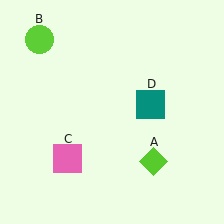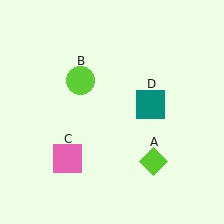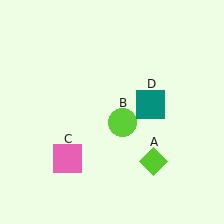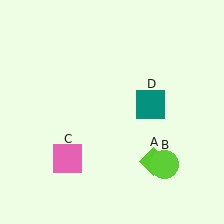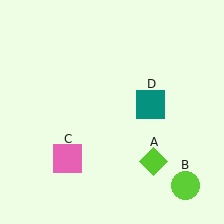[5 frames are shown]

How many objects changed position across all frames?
1 object changed position: lime circle (object B).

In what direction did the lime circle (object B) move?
The lime circle (object B) moved down and to the right.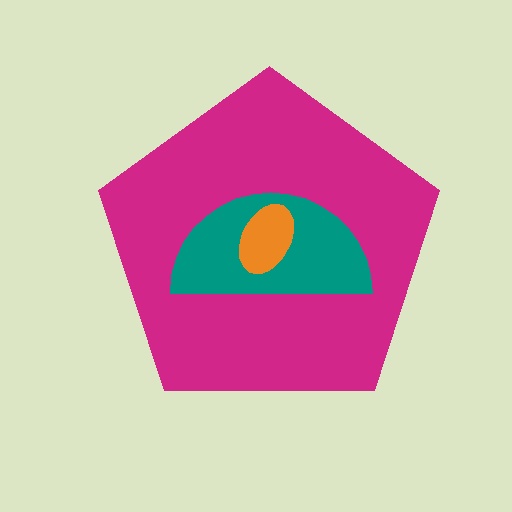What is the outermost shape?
The magenta pentagon.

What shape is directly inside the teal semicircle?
The orange ellipse.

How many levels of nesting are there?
3.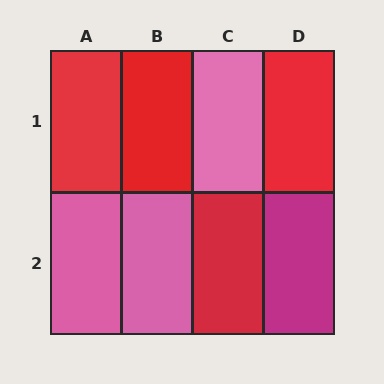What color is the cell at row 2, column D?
Magenta.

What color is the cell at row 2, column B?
Pink.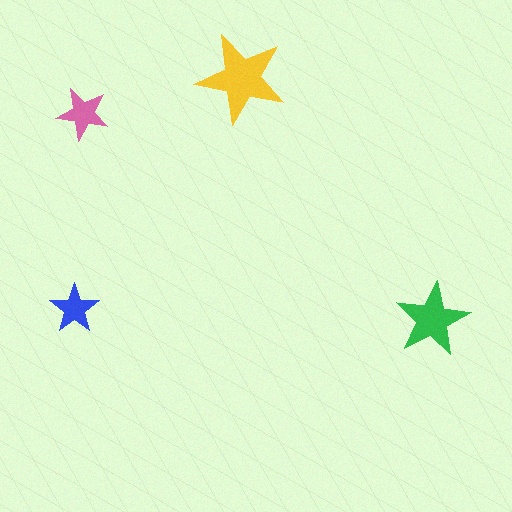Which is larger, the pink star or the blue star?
The pink one.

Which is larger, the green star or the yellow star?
The yellow one.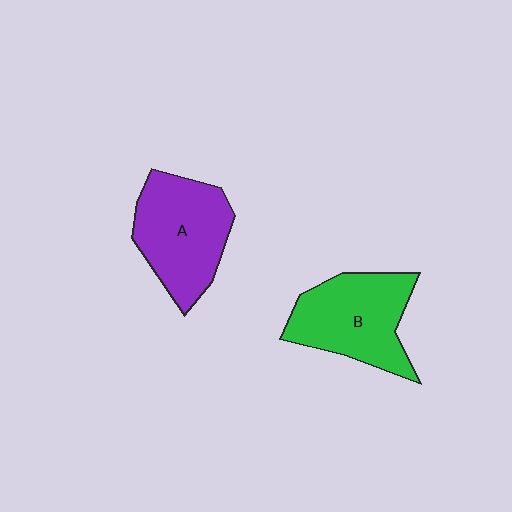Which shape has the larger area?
Shape A (purple).